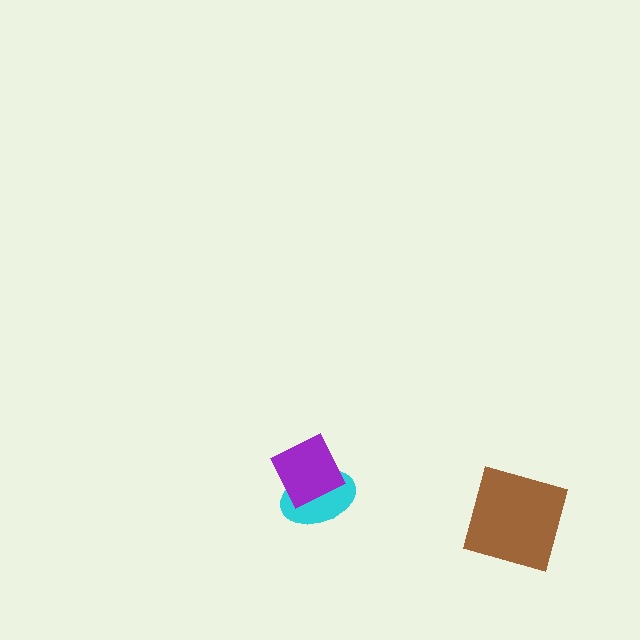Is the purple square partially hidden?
No, no other shape covers it.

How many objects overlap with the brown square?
0 objects overlap with the brown square.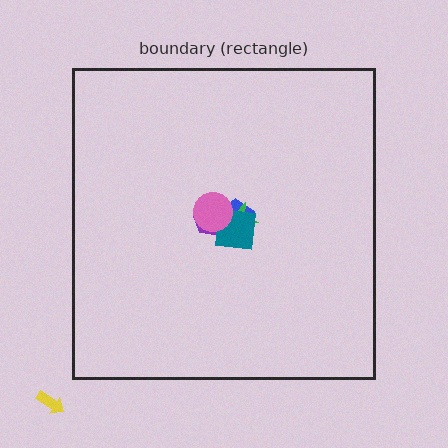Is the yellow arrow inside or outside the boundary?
Outside.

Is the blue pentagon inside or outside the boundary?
Inside.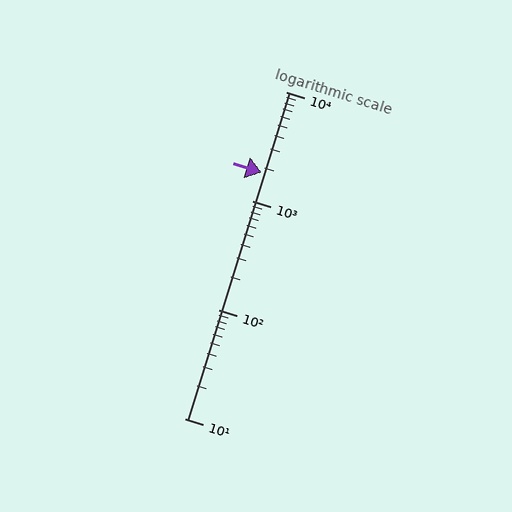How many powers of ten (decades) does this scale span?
The scale spans 3 decades, from 10 to 10000.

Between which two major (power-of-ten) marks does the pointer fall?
The pointer is between 1000 and 10000.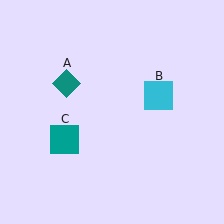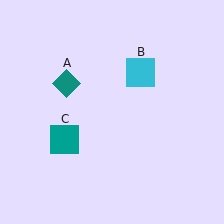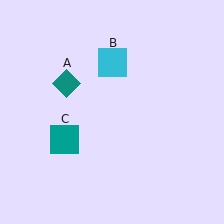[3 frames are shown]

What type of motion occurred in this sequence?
The cyan square (object B) rotated counterclockwise around the center of the scene.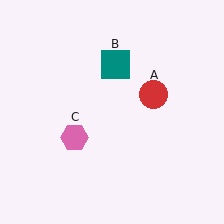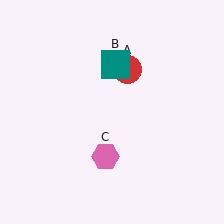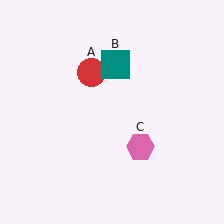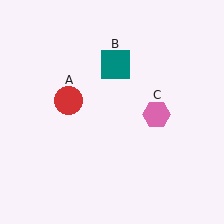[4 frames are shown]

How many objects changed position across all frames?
2 objects changed position: red circle (object A), pink hexagon (object C).